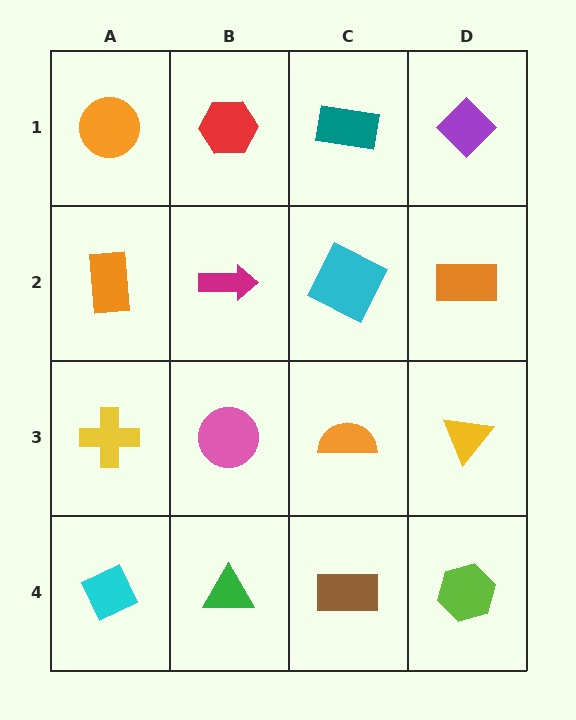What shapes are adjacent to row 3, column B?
A magenta arrow (row 2, column B), a green triangle (row 4, column B), a yellow cross (row 3, column A), an orange semicircle (row 3, column C).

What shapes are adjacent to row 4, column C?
An orange semicircle (row 3, column C), a green triangle (row 4, column B), a lime hexagon (row 4, column D).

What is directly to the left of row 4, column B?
A cyan diamond.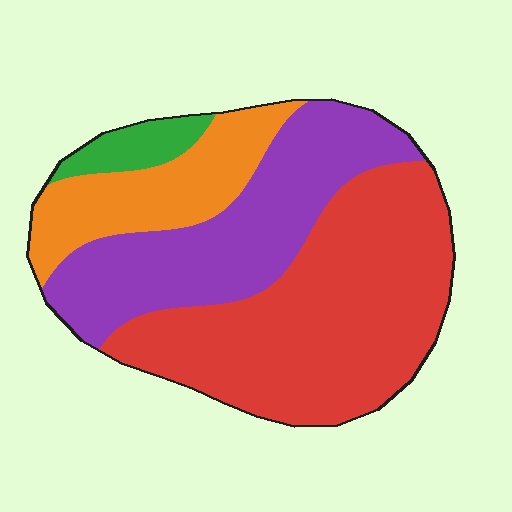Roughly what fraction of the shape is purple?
Purple takes up about one third (1/3) of the shape.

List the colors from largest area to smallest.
From largest to smallest: red, purple, orange, green.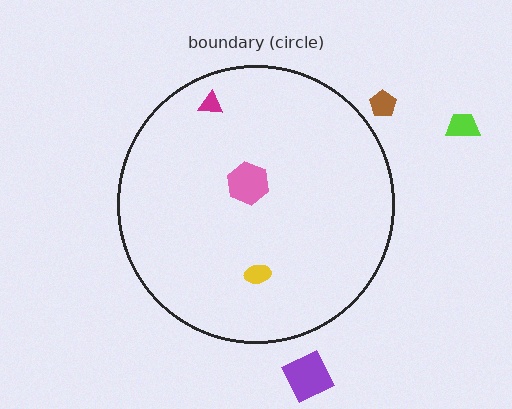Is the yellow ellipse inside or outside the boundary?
Inside.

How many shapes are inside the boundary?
3 inside, 3 outside.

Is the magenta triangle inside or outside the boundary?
Inside.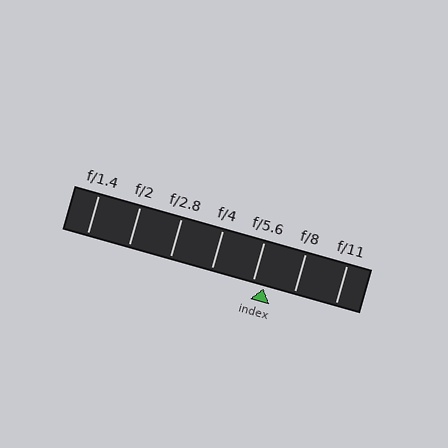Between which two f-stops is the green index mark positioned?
The index mark is between f/5.6 and f/8.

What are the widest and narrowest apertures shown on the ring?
The widest aperture shown is f/1.4 and the narrowest is f/11.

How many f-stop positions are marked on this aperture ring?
There are 7 f-stop positions marked.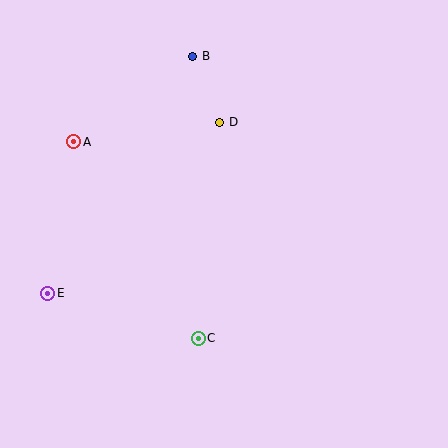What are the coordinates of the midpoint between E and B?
The midpoint between E and B is at (120, 175).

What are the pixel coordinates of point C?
Point C is at (198, 338).